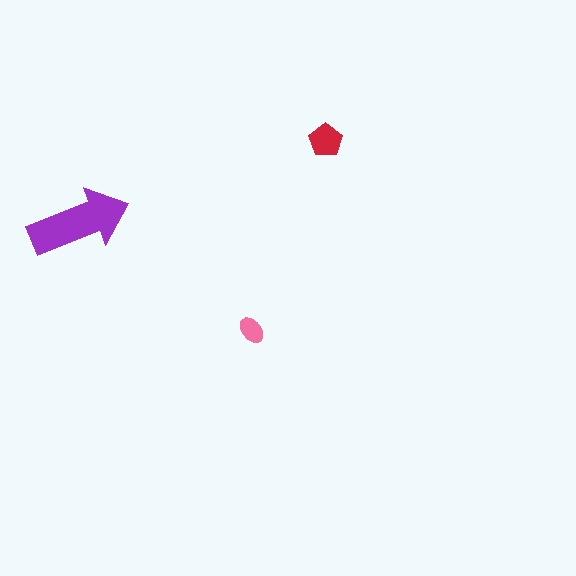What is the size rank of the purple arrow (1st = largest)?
1st.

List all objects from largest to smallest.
The purple arrow, the red pentagon, the pink ellipse.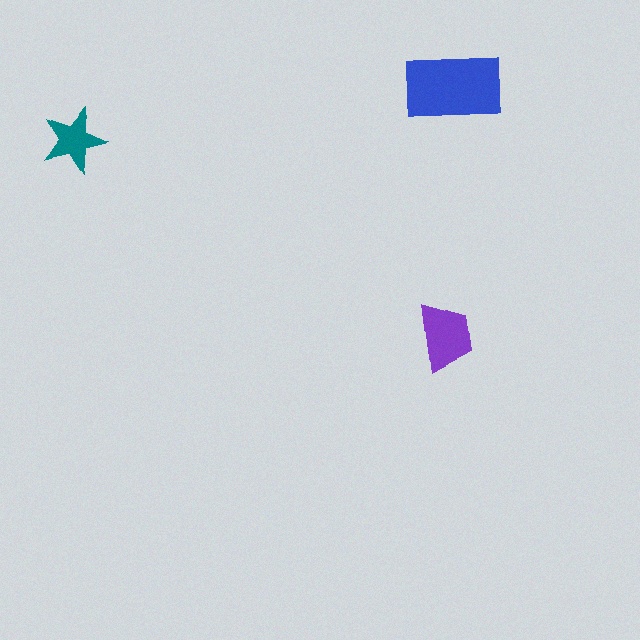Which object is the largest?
The blue rectangle.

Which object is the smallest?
The teal star.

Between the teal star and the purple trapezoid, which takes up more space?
The purple trapezoid.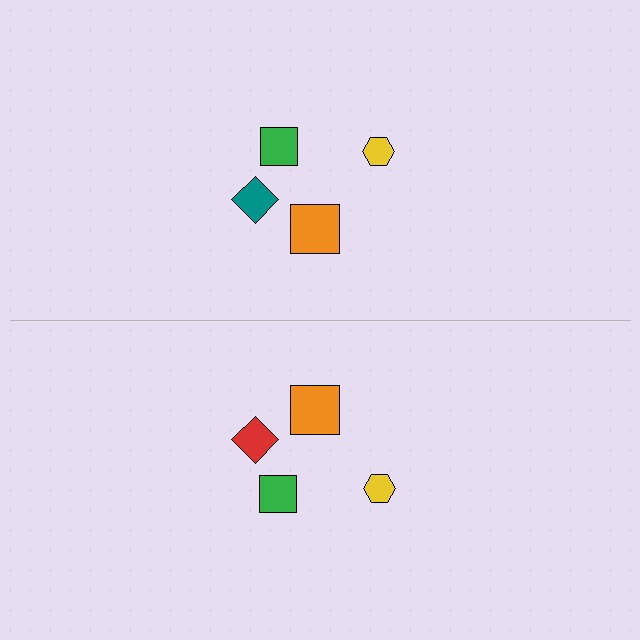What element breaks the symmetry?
The red diamond on the bottom side breaks the symmetry — its mirror counterpart is teal.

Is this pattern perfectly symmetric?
No, the pattern is not perfectly symmetric. The red diamond on the bottom side breaks the symmetry — its mirror counterpart is teal.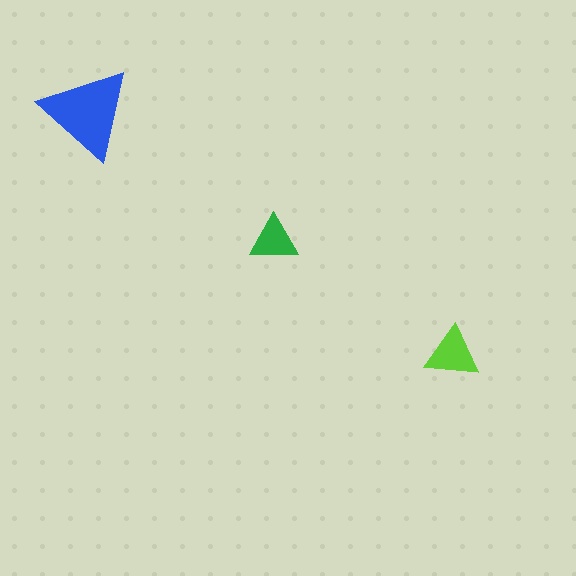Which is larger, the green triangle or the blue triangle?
The blue one.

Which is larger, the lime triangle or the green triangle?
The lime one.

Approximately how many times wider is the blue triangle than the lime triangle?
About 1.5 times wider.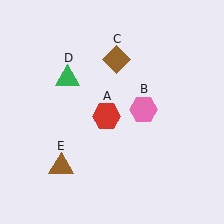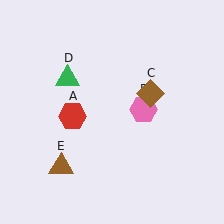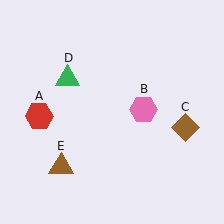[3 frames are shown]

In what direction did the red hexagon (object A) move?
The red hexagon (object A) moved left.